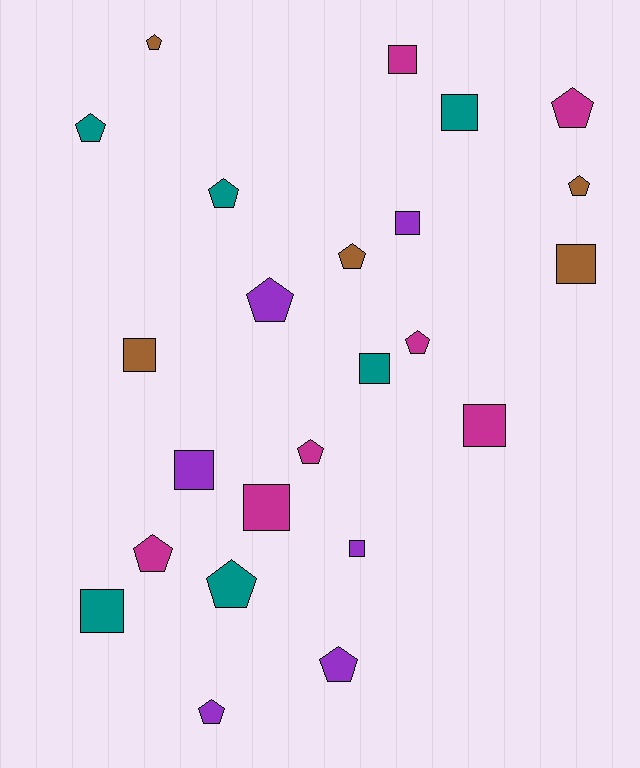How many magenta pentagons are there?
There are 4 magenta pentagons.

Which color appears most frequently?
Magenta, with 7 objects.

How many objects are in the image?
There are 24 objects.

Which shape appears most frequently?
Pentagon, with 13 objects.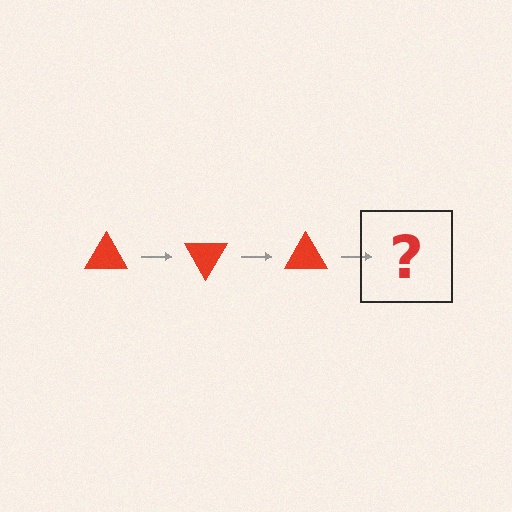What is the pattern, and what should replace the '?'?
The pattern is that the triangle rotates 60 degrees each step. The '?' should be a red triangle rotated 180 degrees.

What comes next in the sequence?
The next element should be a red triangle rotated 180 degrees.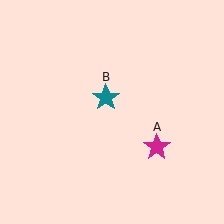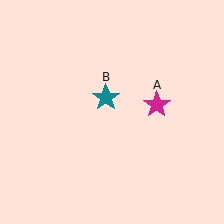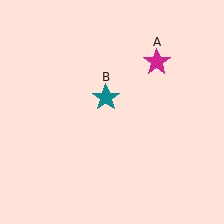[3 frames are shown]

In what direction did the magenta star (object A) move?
The magenta star (object A) moved up.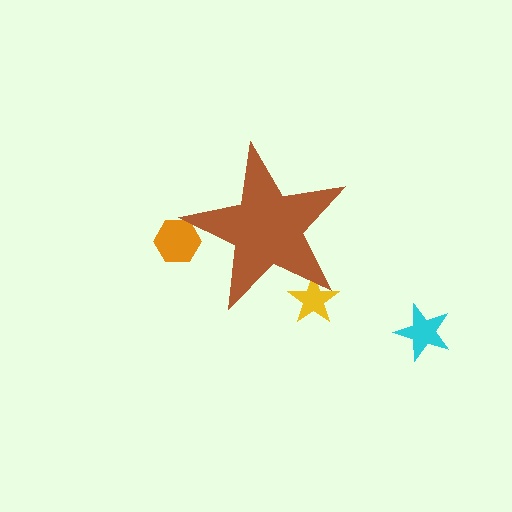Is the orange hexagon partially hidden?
Yes, the orange hexagon is partially hidden behind the brown star.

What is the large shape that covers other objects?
A brown star.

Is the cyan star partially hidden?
No, the cyan star is fully visible.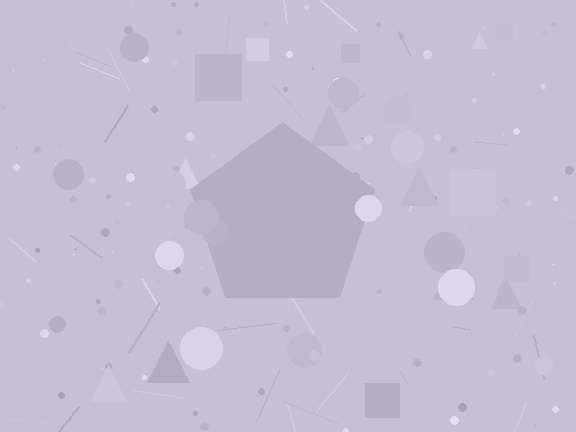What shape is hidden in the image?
A pentagon is hidden in the image.